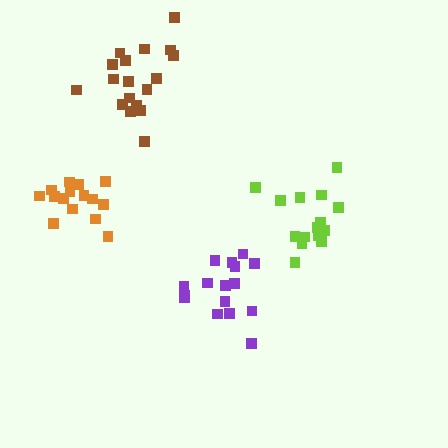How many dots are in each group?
Group 1: 17 dots, Group 2: 16 dots, Group 3: 18 dots, Group 4: 15 dots (66 total).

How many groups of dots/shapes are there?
There are 4 groups.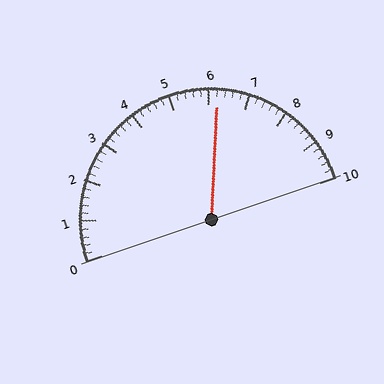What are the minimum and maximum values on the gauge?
The gauge ranges from 0 to 10.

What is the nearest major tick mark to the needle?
The nearest major tick mark is 6.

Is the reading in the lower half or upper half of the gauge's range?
The reading is in the upper half of the range (0 to 10).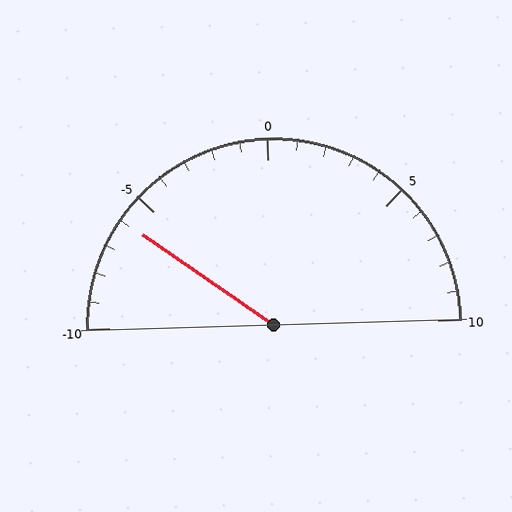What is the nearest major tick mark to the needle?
The nearest major tick mark is -5.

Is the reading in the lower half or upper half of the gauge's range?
The reading is in the lower half of the range (-10 to 10).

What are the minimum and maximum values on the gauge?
The gauge ranges from -10 to 10.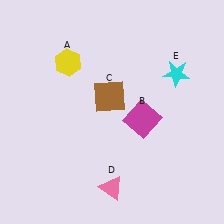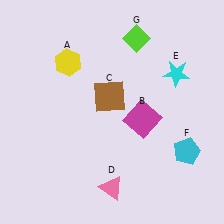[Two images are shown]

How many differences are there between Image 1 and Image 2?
There are 2 differences between the two images.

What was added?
A cyan pentagon (F), a lime diamond (G) were added in Image 2.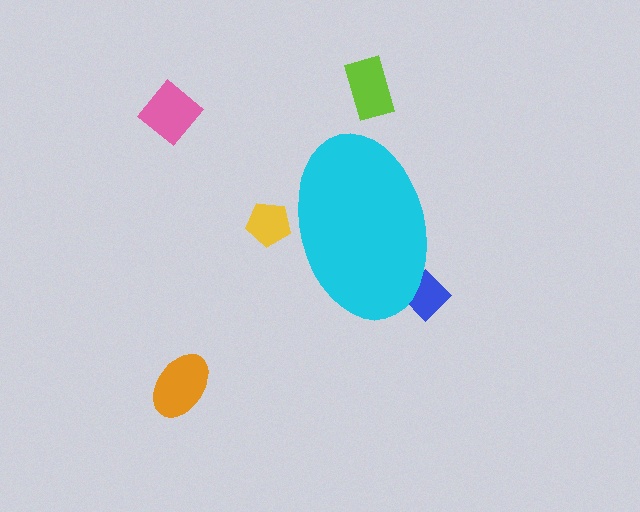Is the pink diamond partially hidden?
No, the pink diamond is fully visible.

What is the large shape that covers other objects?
A cyan ellipse.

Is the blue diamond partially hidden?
Yes, the blue diamond is partially hidden behind the cyan ellipse.